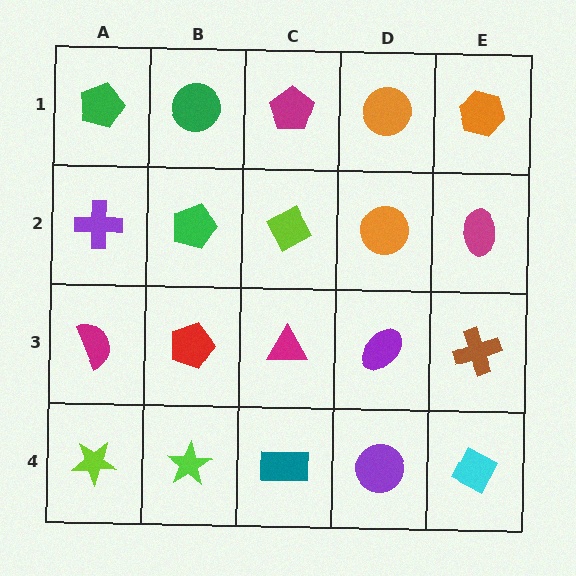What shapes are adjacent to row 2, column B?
A green circle (row 1, column B), a red pentagon (row 3, column B), a purple cross (row 2, column A), a lime diamond (row 2, column C).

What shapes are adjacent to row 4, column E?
A brown cross (row 3, column E), a purple circle (row 4, column D).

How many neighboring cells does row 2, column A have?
3.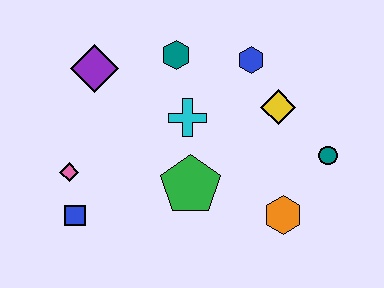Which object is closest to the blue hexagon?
The yellow diamond is closest to the blue hexagon.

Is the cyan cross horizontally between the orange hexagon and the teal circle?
No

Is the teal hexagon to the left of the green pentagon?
Yes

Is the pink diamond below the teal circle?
Yes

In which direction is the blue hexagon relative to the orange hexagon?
The blue hexagon is above the orange hexagon.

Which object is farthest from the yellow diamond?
The blue square is farthest from the yellow diamond.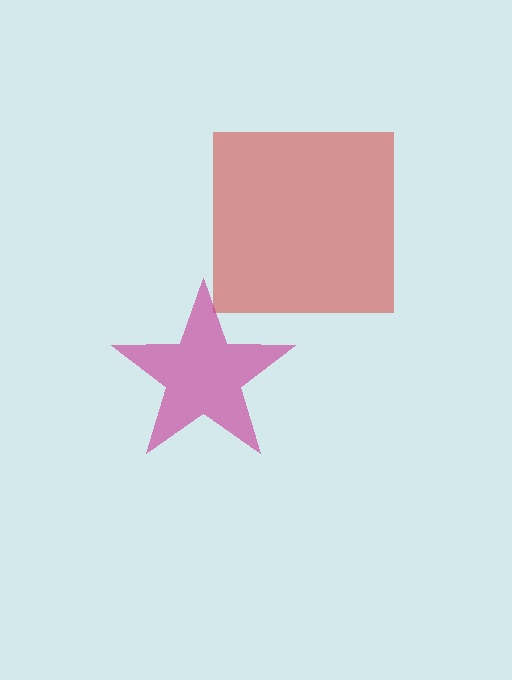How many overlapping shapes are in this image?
There are 2 overlapping shapes in the image.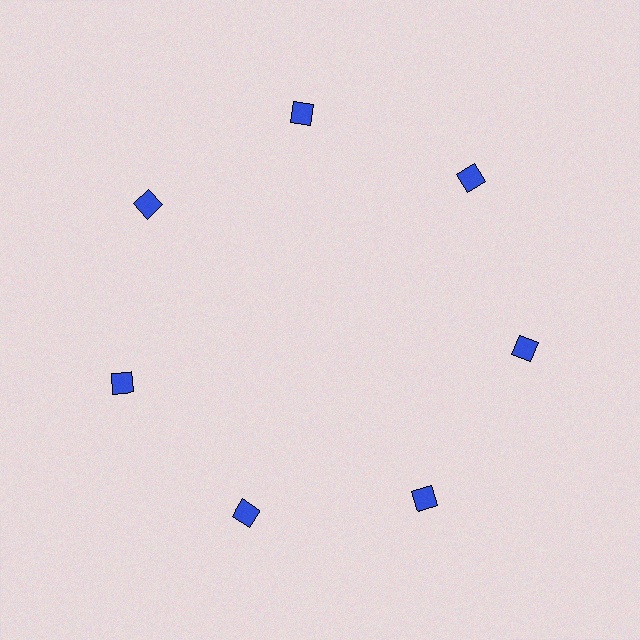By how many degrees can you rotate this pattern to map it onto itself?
The pattern maps onto itself every 51 degrees of rotation.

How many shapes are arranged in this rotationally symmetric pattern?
There are 7 shapes, arranged in 7 groups of 1.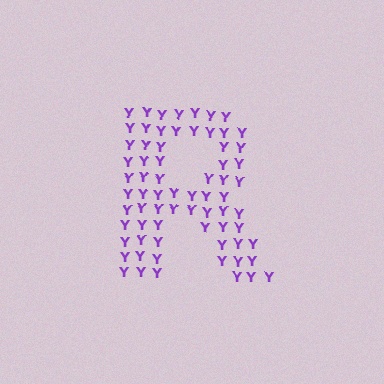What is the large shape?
The large shape is the letter R.